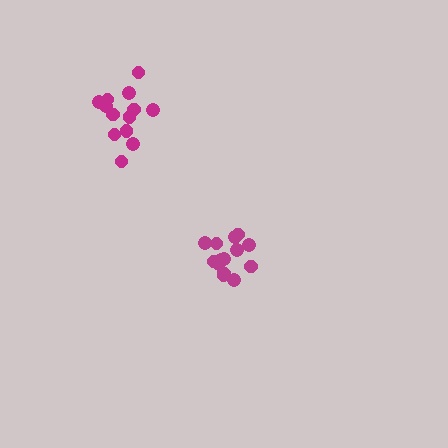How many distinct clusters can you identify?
There are 2 distinct clusters.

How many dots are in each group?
Group 1: 14 dots, Group 2: 13 dots (27 total).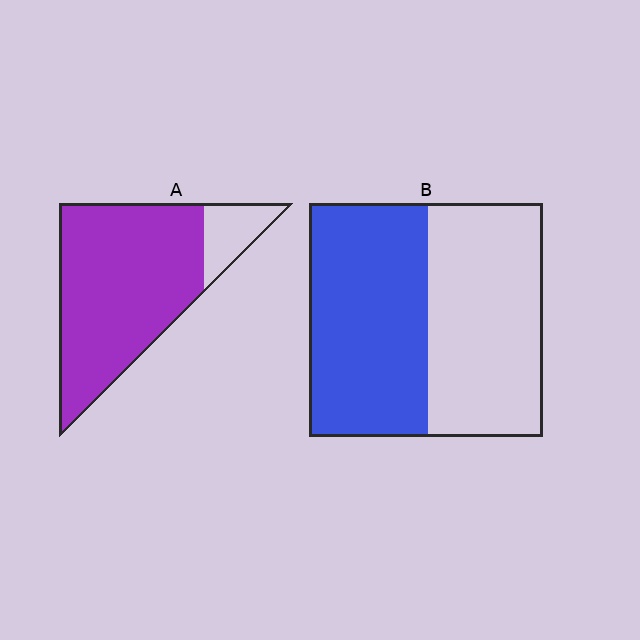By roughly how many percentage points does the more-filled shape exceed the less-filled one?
By roughly 35 percentage points (A over B).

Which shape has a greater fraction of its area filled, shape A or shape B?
Shape A.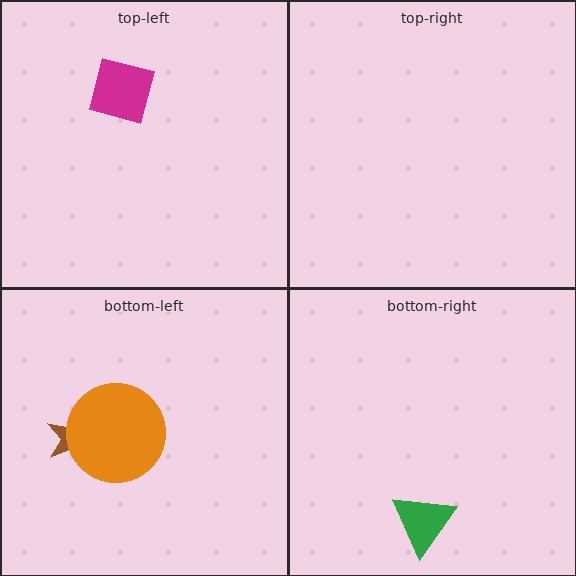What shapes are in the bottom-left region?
The brown star, the orange circle.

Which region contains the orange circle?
The bottom-left region.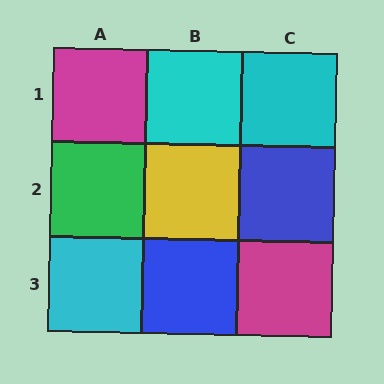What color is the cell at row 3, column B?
Blue.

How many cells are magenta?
2 cells are magenta.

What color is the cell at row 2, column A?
Green.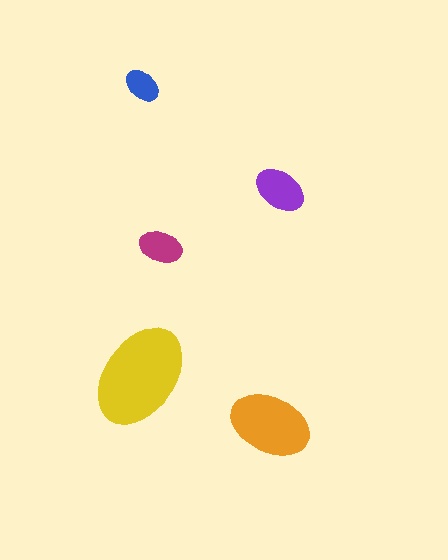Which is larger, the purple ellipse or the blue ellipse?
The purple one.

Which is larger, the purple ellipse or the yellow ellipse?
The yellow one.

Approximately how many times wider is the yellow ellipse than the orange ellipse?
About 1.5 times wider.